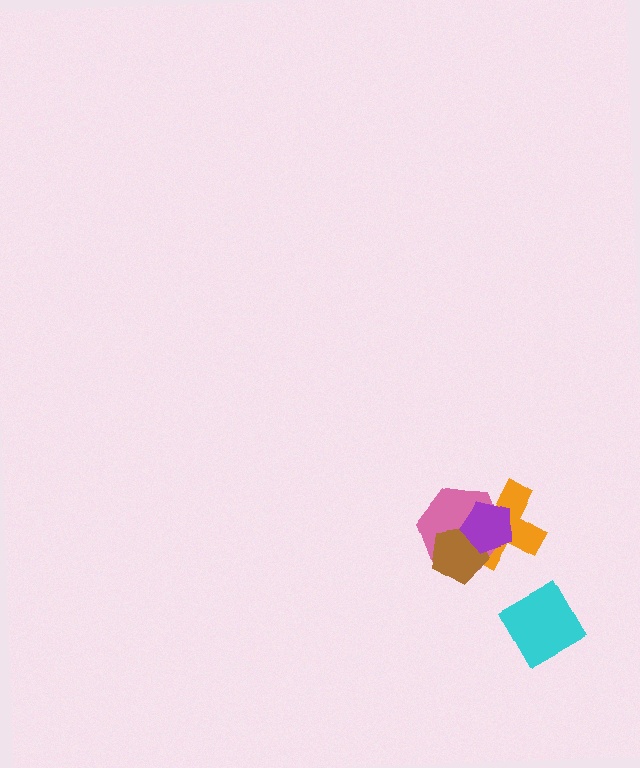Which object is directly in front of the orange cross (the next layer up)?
The pink hexagon is directly in front of the orange cross.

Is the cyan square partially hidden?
No, no other shape covers it.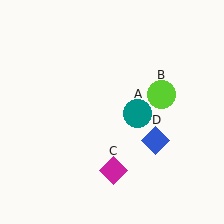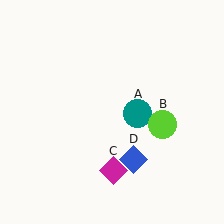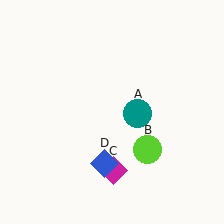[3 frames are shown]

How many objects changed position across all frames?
2 objects changed position: lime circle (object B), blue diamond (object D).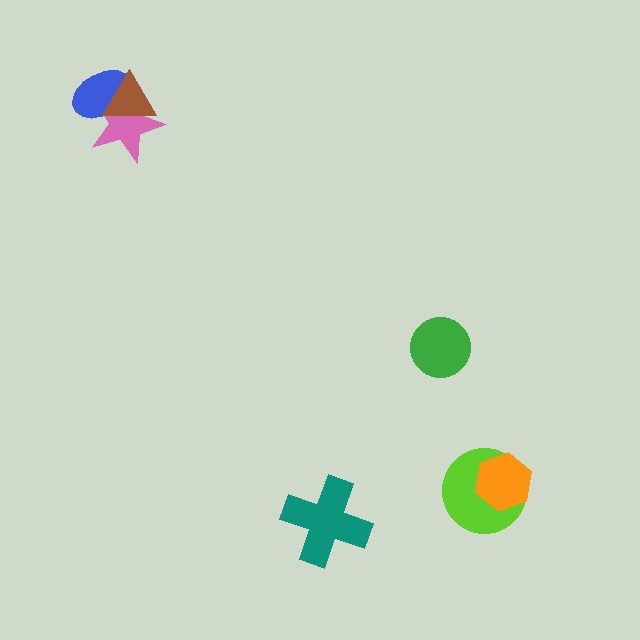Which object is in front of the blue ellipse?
The brown triangle is in front of the blue ellipse.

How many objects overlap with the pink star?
2 objects overlap with the pink star.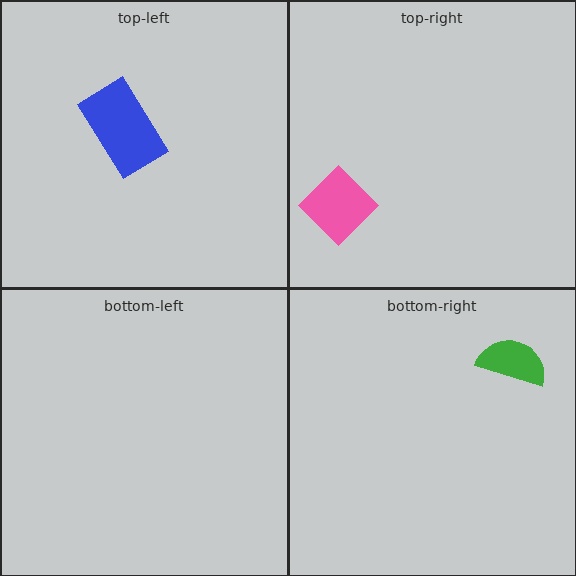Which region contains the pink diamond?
The top-right region.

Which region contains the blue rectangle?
The top-left region.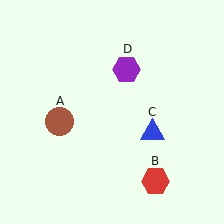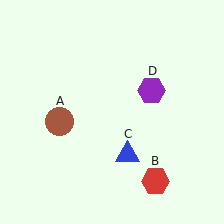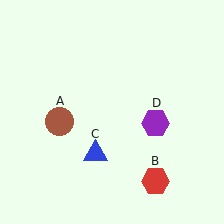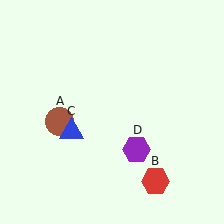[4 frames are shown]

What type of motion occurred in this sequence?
The blue triangle (object C), purple hexagon (object D) rotated clockwise around the center of the scene.